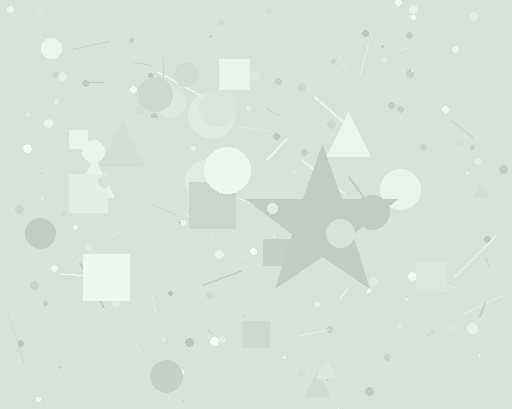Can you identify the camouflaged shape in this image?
The camouflaged shape is a star.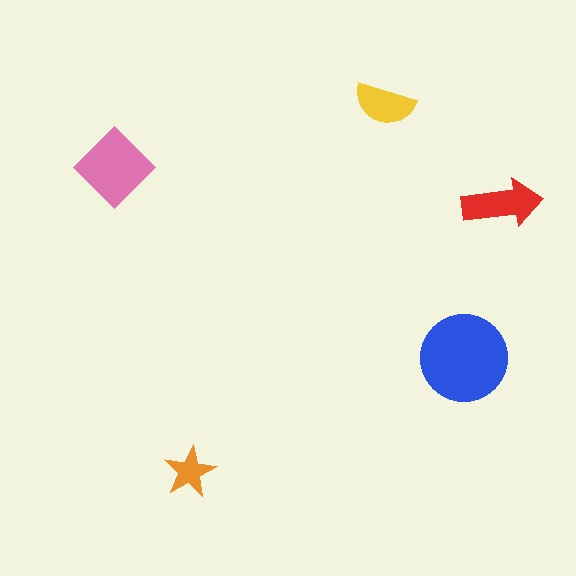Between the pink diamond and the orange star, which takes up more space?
The pink diamond.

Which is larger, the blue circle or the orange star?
The blue circle.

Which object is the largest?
The blue circle.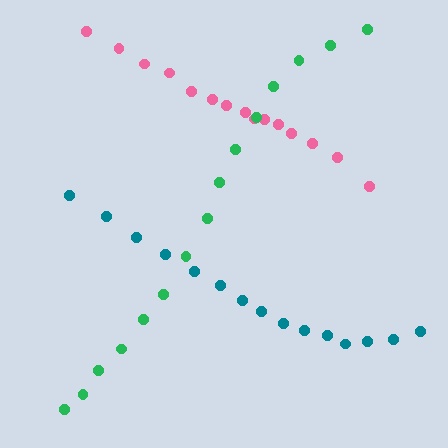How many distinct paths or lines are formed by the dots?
There are 3 distinct paths.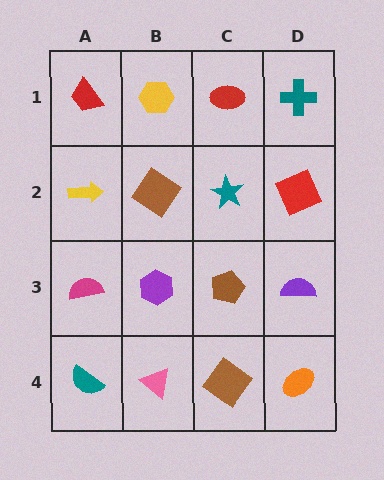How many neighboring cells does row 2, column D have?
3.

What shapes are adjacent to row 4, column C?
A brown pentagon (row 3, column C), a pink triangle (row 4, column B), an orange ellipse (row 4, column D).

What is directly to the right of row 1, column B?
A red ellipse.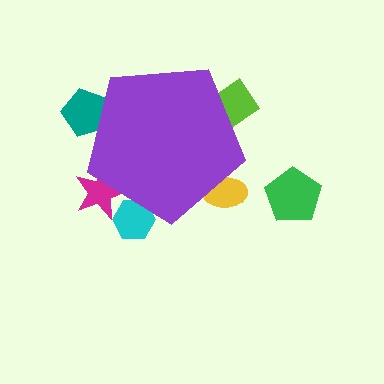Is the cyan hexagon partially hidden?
Yes, the cyan hexagon is partially hidden behind the purple pentagon.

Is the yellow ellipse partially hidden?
Yes, the yellow ellipse is partially hidden behind the purple pentagon.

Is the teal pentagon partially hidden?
Yes, the teal pentagon is partially hidden behind the purple pentagon.